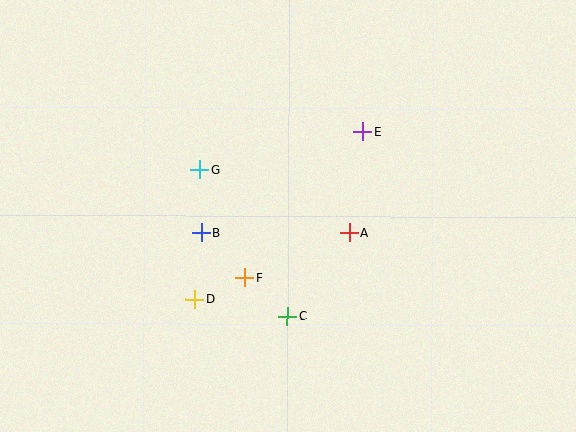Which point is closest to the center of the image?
Point A at (349, 233) is closest to the center.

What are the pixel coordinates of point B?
Point B is at (201, 233).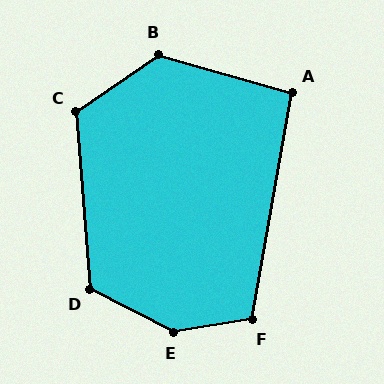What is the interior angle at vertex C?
Approximately 120 degrees (obtuse).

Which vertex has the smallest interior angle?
A, at approximately 96 degrees.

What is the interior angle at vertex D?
Approximately 121 degrees (obtuse).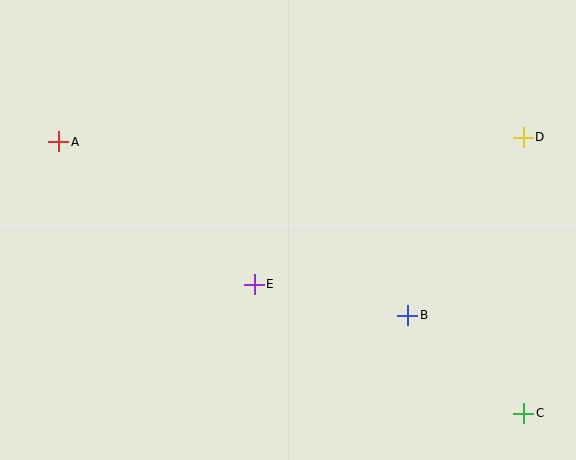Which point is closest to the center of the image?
Point E at (254, 284) is closest to the center.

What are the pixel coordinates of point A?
Point A is at (59, 142).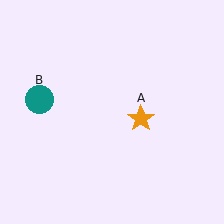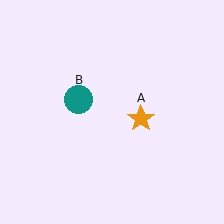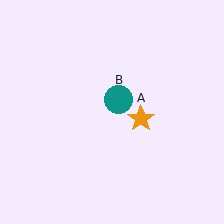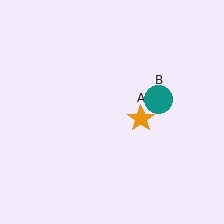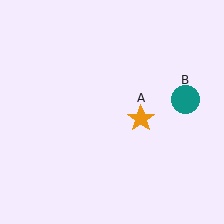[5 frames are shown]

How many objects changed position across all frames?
1 object changed position: teal circle (object B).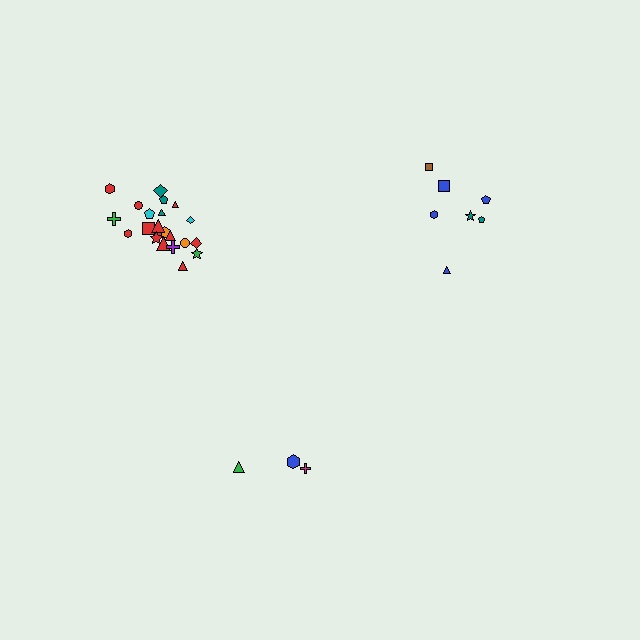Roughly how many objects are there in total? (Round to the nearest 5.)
Roughly 30 objects in total.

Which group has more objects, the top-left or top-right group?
The top-left group.